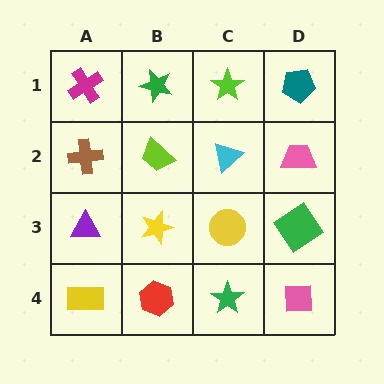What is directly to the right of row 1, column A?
A green star.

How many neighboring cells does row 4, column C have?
3.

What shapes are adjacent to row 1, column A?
A brown cross (row 2, column A), a green star (row 1, column B).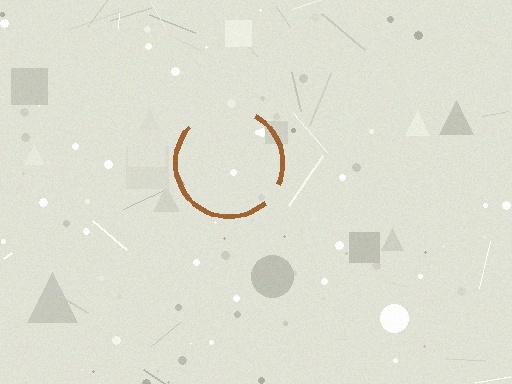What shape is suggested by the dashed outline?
The dashed outline suggests a circle.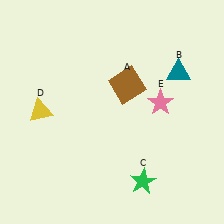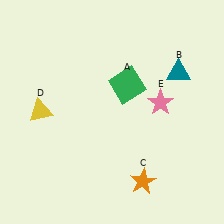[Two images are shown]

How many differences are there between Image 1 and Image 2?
There are 2 differences between the two images.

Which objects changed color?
A changed from brown to green. C changed from green to orange.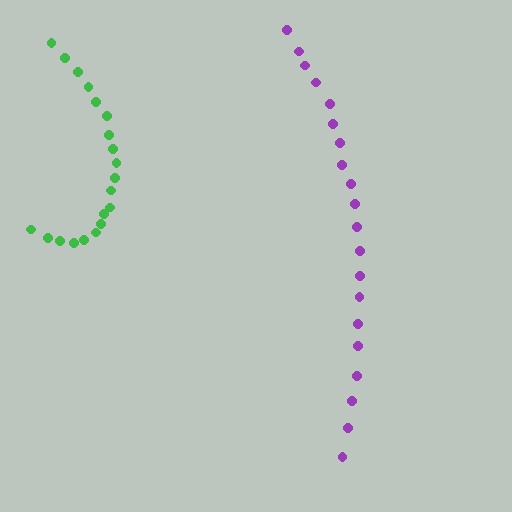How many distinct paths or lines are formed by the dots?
There are 2 distinct paths.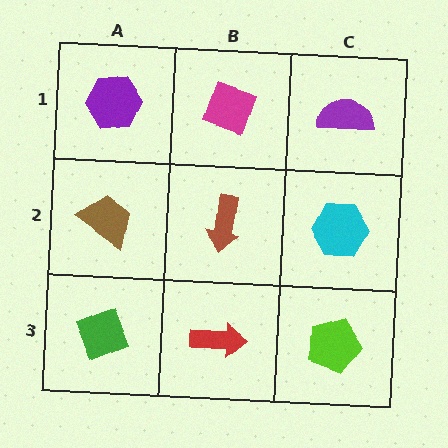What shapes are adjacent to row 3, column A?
A brown trapezoid (row 2, column A), a red arrow (row 3, column B).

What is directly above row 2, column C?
A purple semicircle.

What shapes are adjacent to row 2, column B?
A magenta diamond (row 1, column B), a red arrow (row 3, column B), a brown trapezoid (row 2, column A), a cyan hexagon (row 2, column C).